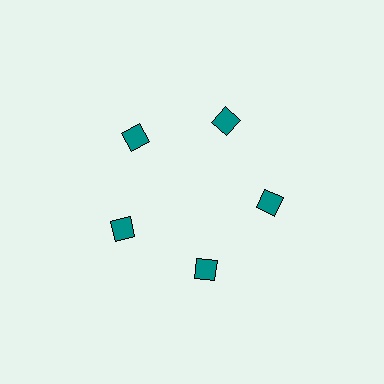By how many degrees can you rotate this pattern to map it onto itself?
The pattern maps onto itself every 72 degrees of rotation.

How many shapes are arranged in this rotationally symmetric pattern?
There are 5 shapes, arranged in 5 groups of 1.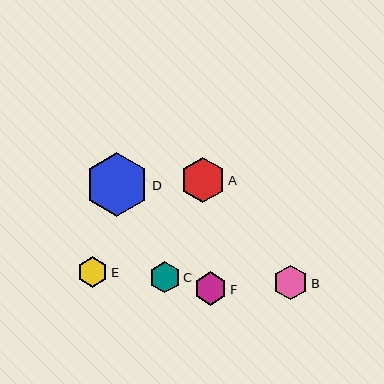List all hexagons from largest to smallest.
From largest to smallest: D, A, B, F, C, E.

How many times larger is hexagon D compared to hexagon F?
Hexagon D is approximately 1.9 times the size of hexagon F.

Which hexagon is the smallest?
Hexagon E is the smallest with a size of approximately 30 pixels.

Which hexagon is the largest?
Hexagon D is the largest with a size of approximately 64 pixels.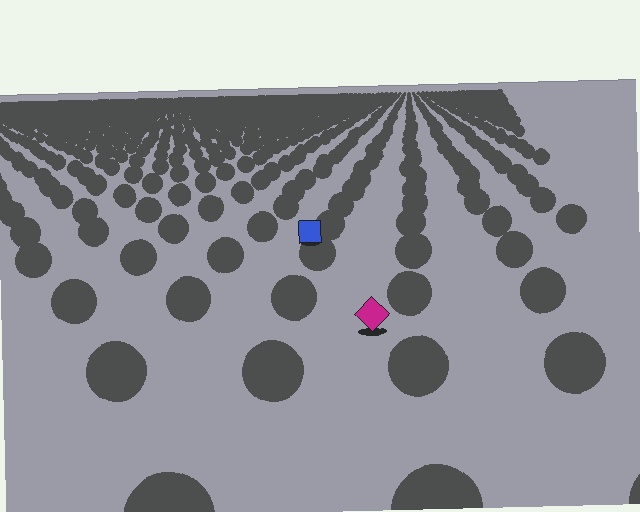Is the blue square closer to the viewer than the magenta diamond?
No. The magenta diamond is closer — you can tell from the texture gradient: the ground texture is coarser near it.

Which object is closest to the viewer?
The magenta diamond is closest. The texture marks near it are larger and more spread out.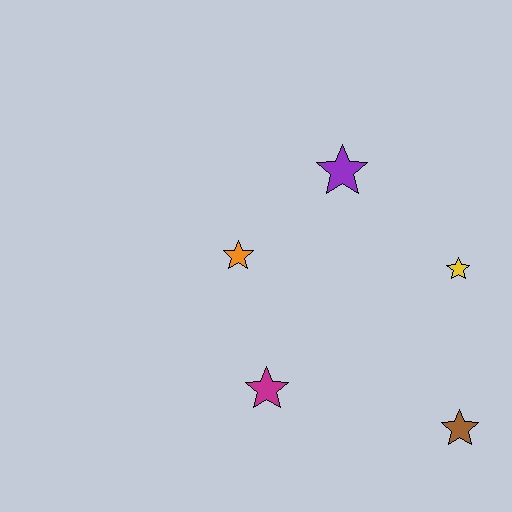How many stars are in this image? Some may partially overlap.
There are 5 stars.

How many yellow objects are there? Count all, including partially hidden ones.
There is 1 yellow object.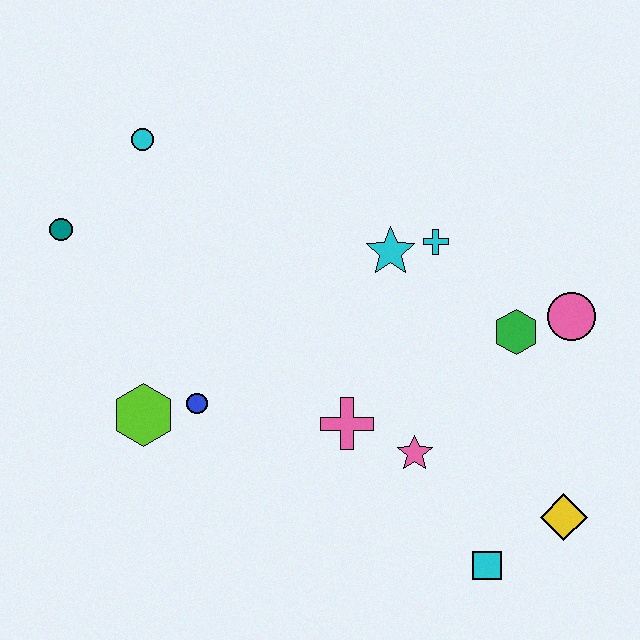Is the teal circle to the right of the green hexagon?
No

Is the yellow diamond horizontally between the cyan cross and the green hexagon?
No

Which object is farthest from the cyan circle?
The yellow diamond is farthest from the cyan circle.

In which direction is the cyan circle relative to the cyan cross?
The cyan circle is to the left of the cyan cross.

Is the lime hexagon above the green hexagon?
No